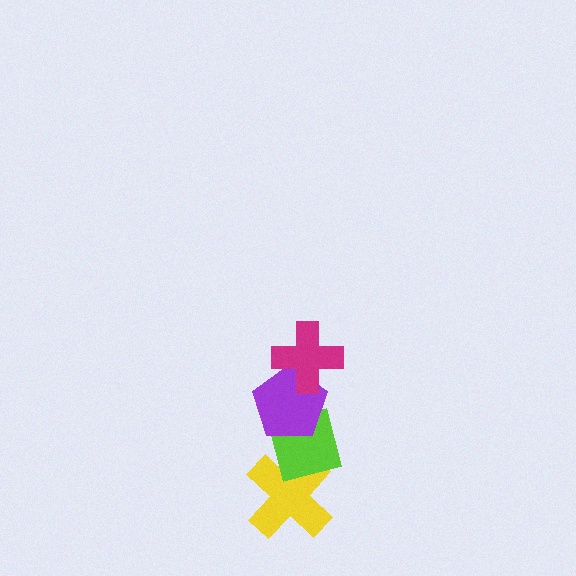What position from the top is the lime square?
The lime square is 3rd from the top.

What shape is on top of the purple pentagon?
The magenta cross is on top of the purple pentagon.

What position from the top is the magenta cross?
The magenta cross is 1st from the top.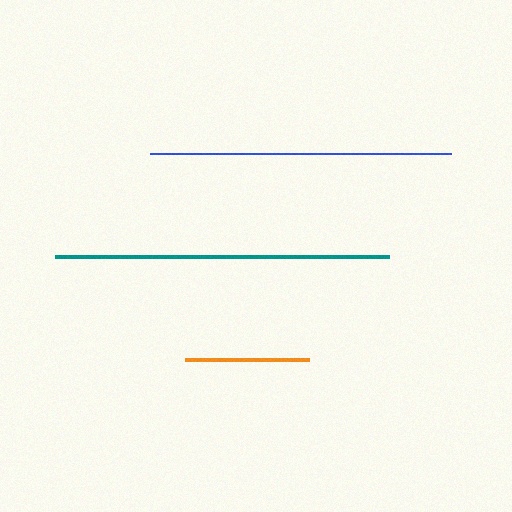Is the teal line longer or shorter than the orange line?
The teal line is longer than the orange line.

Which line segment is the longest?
The teal line is the longest at approximately 335 pixels.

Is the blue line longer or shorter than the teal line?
The teal line is longer than the blue line.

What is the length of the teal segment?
The teal segment is approximately 335 pixels long.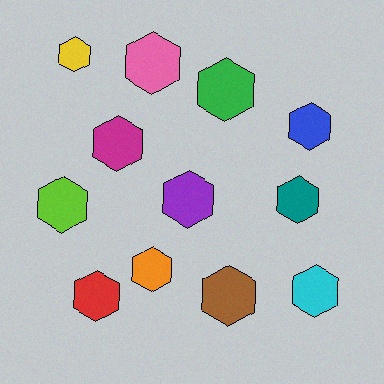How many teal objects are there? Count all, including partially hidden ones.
There is 1 teal object.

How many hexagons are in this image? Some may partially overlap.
There are 12 hexagons.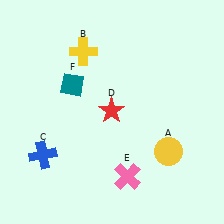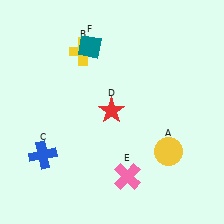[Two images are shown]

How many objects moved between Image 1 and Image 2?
1 object moved between the two images.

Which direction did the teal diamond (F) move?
The teal diamond (F) moved up.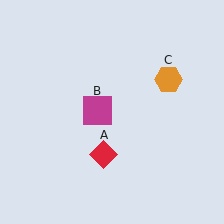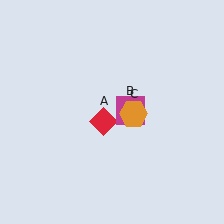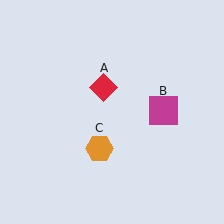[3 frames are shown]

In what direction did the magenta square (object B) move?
The magenta square (object B) moved right.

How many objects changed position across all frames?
3 objects changed position: red diamond (object A), magenta square (object B), orange hexagon (object C).